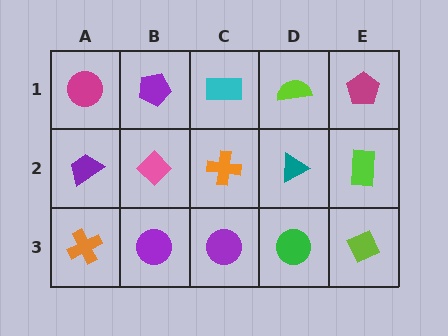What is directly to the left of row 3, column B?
An orange cross.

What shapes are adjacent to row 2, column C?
A cyan rectangle (row 1, column C), a purple circle (row 3, column C), a pink diamond (row 2, column B), a teal triangle (row 2, column D).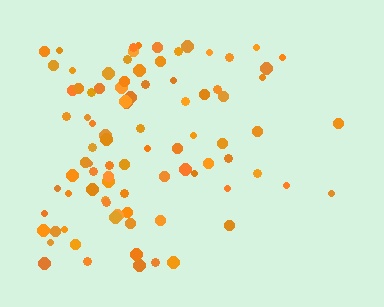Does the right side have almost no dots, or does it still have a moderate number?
Still a moderate number, just noticeably fewer than the left.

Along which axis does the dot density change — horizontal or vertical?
Horizontal.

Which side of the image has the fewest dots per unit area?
The right.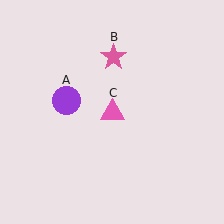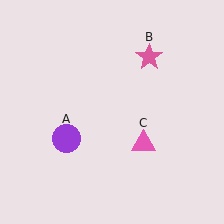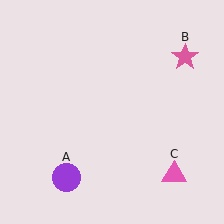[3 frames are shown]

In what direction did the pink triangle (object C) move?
The pink triangle (object C) moved down and to the right.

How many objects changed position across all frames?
3 objects changed position: purple circle (object A), pink star (object B), pink triangle (object C).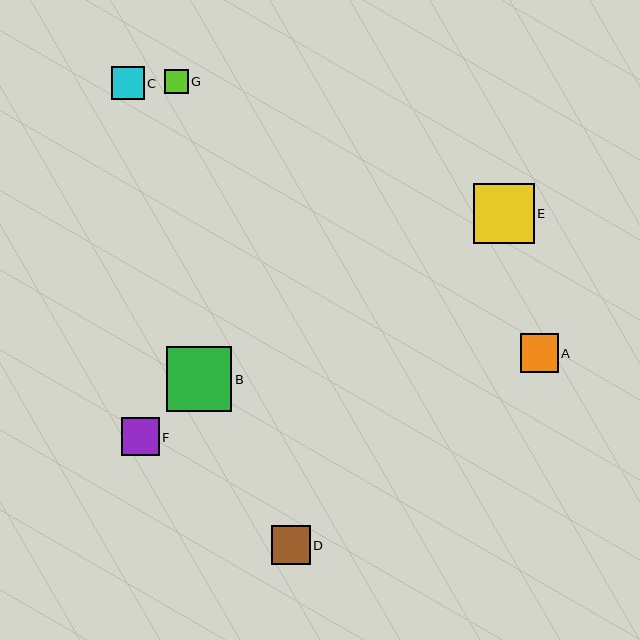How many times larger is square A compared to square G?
Square A is approximately 1.6 times the size of square G.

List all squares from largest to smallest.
From largest to smallest: B, E, D, A, F, C, G.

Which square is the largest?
Square B is the largest with a size of approximately 65 pixels.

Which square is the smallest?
Square G is the smallest with a size of approximately 24 pixels.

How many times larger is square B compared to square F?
Square B is approximately 1.7 times the size of square F.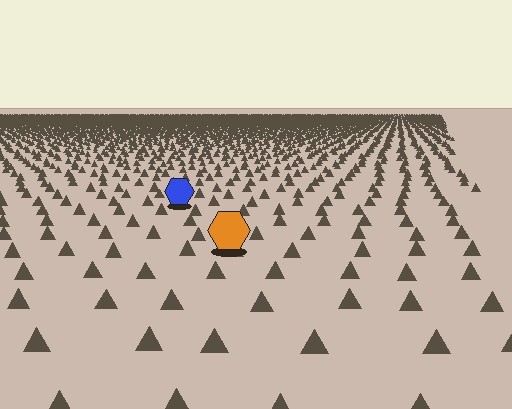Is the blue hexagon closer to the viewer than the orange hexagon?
No. The orange hexagon is closer — you can tell from the texture gradient: the ground texture is coarser near it.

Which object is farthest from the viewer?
The blue hexagon is farthest from the viewer. It appears smaller and the ground texture around it is denser.